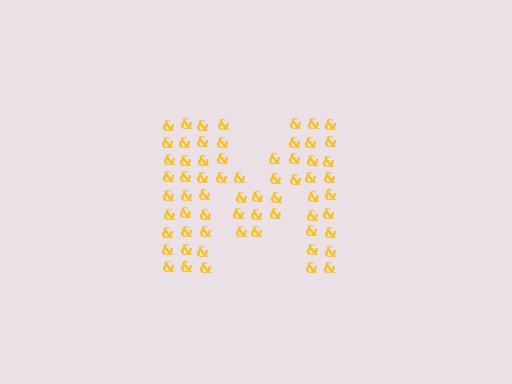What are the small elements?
The small elements are ampersands.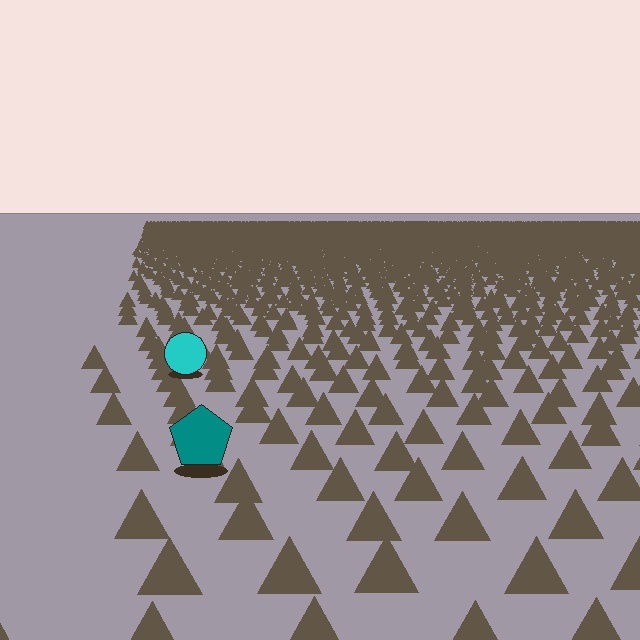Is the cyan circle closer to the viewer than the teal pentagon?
No. The teal pentagon is closer — you can tell from the texture gradient: the ground texture is coarser near it.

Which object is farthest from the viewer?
The cyan circle is farthest from the viewer. It appears smaller and the ground texture around it is denser.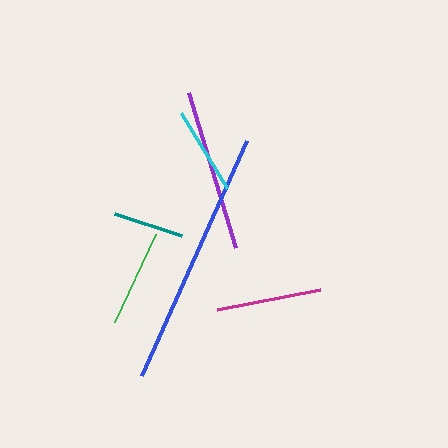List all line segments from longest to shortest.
From longest to shortest: blue, purple, magenta, green, cyan, teal.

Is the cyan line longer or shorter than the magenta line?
The magenta line is longer than the cyan line.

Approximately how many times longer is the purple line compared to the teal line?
The purple line is approximately 2.3 times the length of the teal line.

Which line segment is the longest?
The blue line is the longest at approximately 258 pixels.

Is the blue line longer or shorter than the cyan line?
The blue line is longer than the cyan line.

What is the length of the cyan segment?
The cyan segment is approximately 88 pixels long.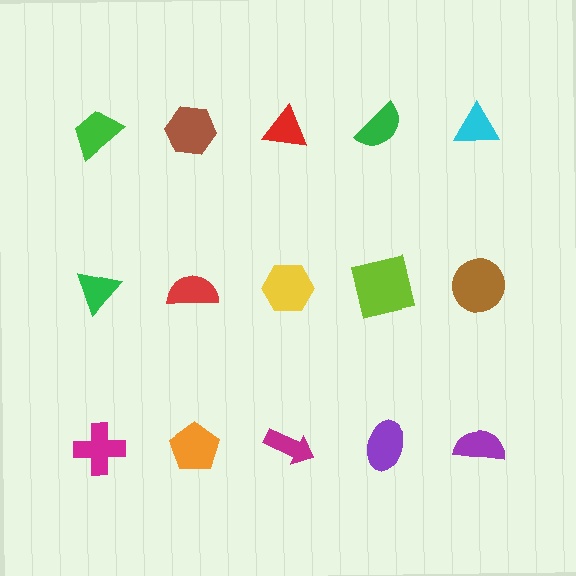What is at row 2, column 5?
A brown circle.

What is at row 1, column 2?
A brown hexagon.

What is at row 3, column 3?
A magenta arrow.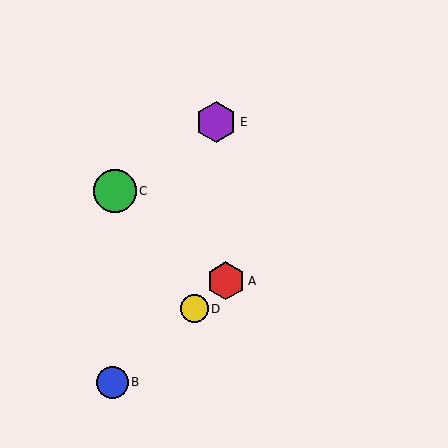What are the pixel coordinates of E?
Object E is at (216, 122).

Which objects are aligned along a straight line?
Objects A, B, D are aligned along a straight line.